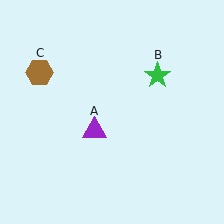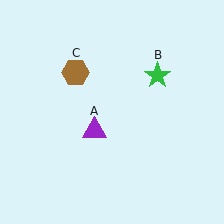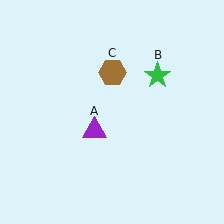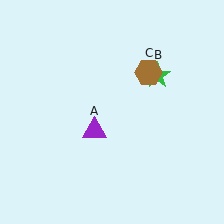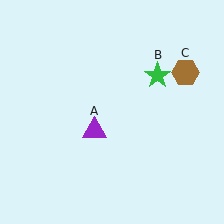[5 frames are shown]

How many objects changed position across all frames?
1 object changed position: brown hexagon (object C).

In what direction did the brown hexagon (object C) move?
The brown hexagon (object C) moved right.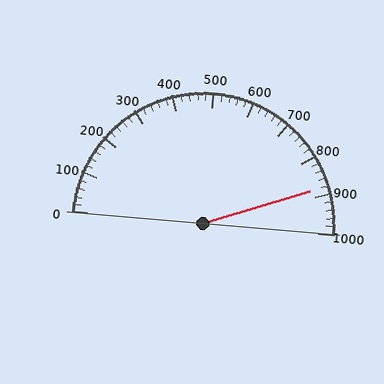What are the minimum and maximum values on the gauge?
The gauge ranges from 0 to 1000.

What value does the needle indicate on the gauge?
The needle indicates approximately 880.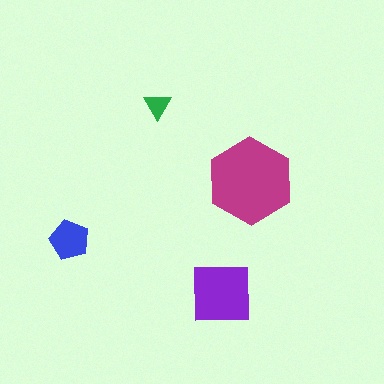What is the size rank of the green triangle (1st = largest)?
4th.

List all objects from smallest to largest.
The green triangle, the blue pentagon, the purple square, the magenta hexagon.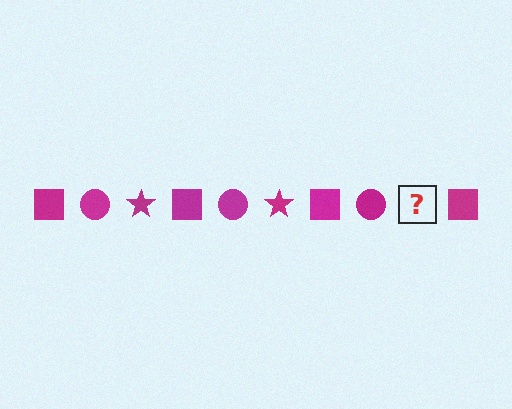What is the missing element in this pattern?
The missing element is a magenta star.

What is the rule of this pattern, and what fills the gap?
The rule is that the pattern cycles through square, circle, star shapes in magenta. The gap should be filled with a magenta star.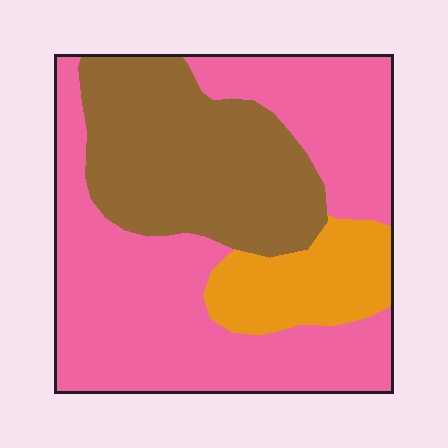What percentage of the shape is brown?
Brown covers 31% of the shape.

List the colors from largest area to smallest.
From largest to smallest: pink, brown, orange.